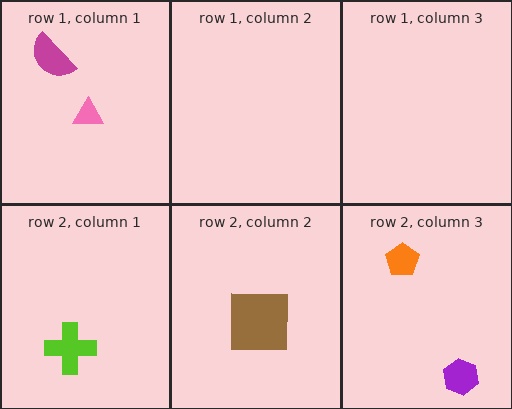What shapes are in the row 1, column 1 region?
The magenta semicircle, the pink triangle.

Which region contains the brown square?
The row 2, column 2 region.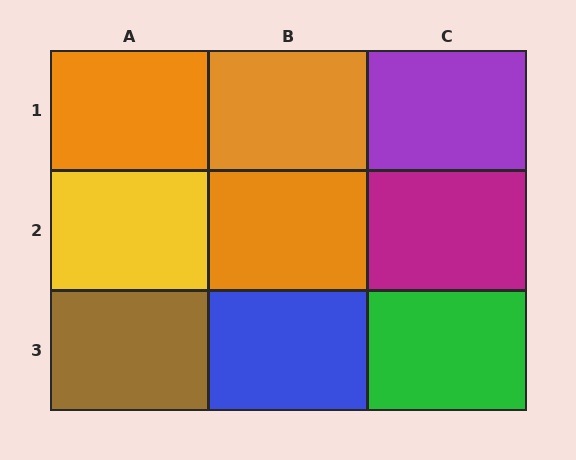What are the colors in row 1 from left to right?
Orange, orange, purple.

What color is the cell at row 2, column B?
Orange.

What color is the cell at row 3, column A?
Brown.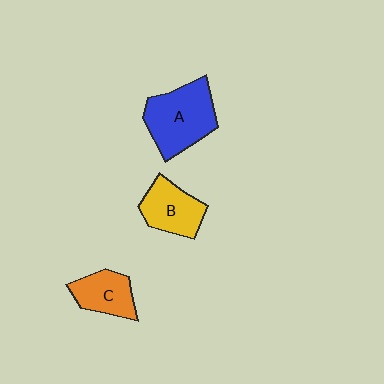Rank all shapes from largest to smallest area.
From largest to smallest: A (blue), B (yellow), C (orange).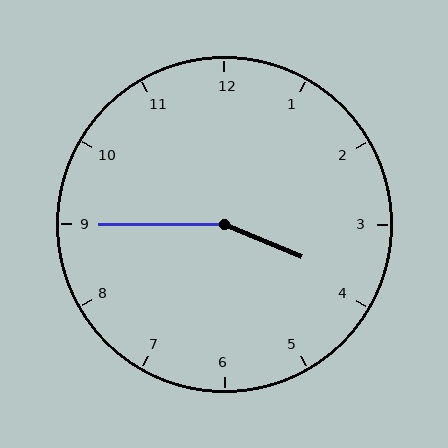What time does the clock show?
3:45.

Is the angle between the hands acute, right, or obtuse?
It is obtuse.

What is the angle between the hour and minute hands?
Approximately 158 degrees.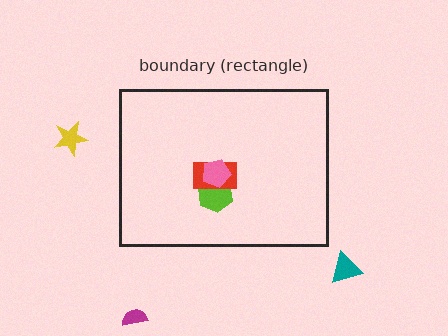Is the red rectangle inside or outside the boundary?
Inside.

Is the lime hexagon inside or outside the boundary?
Inside.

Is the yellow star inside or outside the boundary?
Outside.